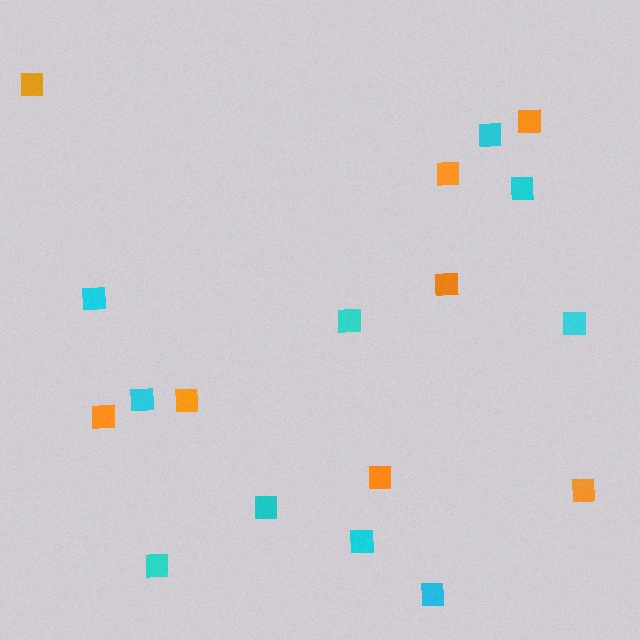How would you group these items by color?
There are 2 groups: one group of cyan squares (10) and one group of orange squares (8).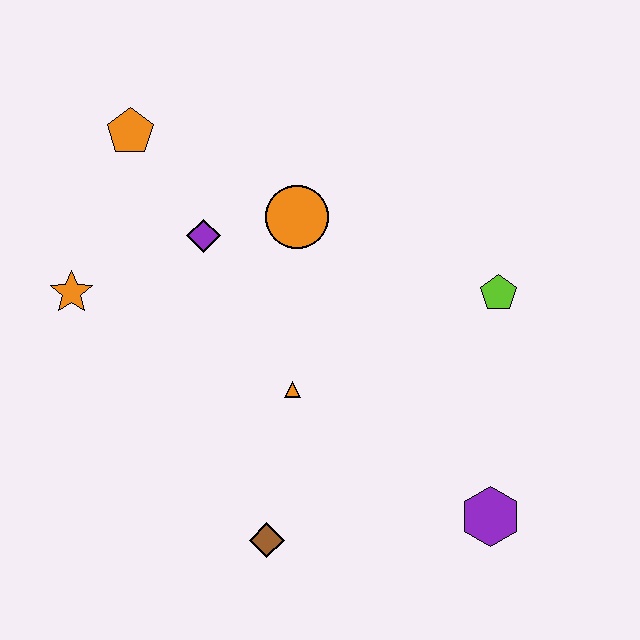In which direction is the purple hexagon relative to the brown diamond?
The purple hexagon is to the right of the brown diamond.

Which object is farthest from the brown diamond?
The orange pentagon is farthest from the brown diamond.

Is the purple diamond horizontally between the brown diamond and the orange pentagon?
Yes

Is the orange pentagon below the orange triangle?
No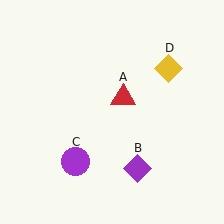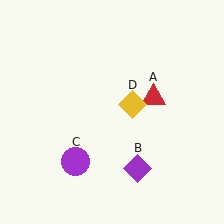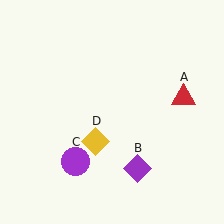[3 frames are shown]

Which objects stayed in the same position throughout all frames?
Purple diamond (object B) and purple circle (object C) remained stationary.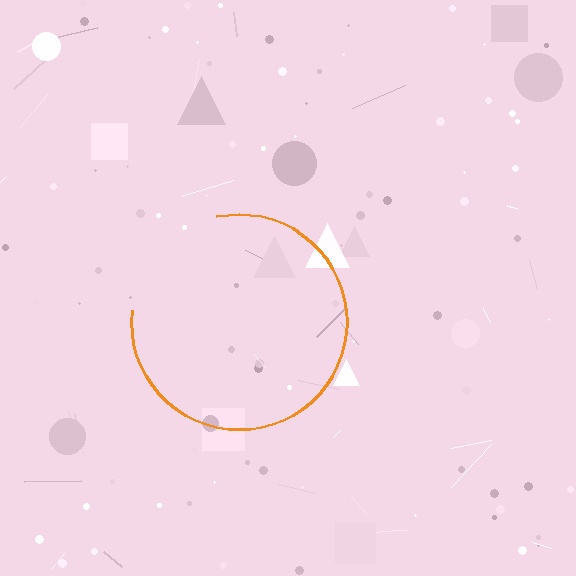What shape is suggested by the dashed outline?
The dashed outline suggests a circle.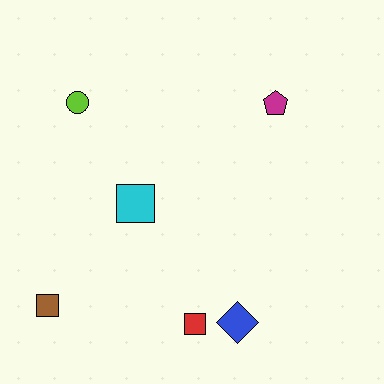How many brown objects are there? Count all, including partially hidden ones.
There is 1 brown object.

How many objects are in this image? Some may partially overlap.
There are 6 objects.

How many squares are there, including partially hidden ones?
There are 3 squares.